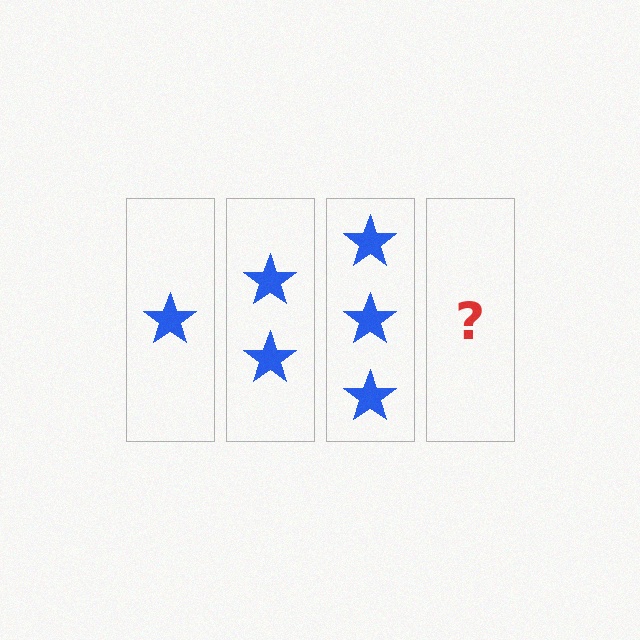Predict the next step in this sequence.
The next step is 4 stars.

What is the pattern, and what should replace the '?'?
The pattern is that each step adds one more star. The '?' should be 4 stars.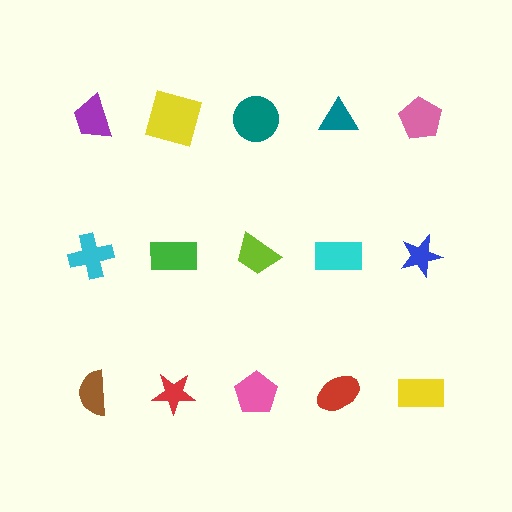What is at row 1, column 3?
A teal circle.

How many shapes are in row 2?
5 shapes.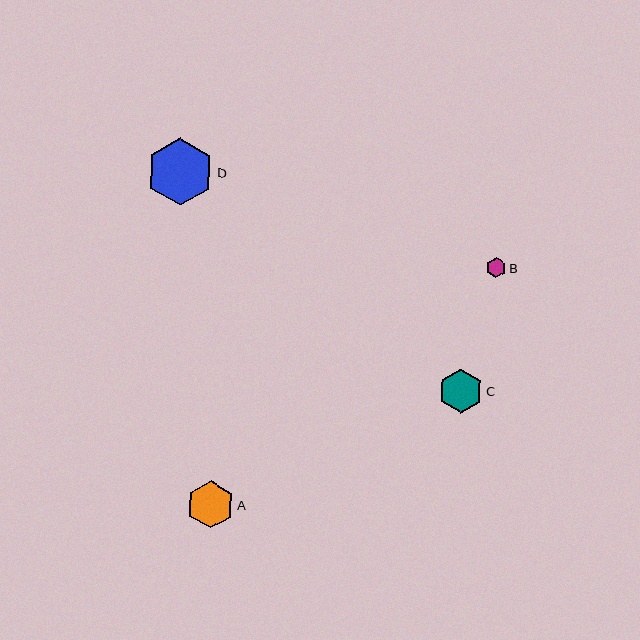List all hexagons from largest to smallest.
From largest to smallest: D, A, C, B.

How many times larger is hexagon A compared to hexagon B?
Hexagon A is approximately 2.4 times the size of hexagon B.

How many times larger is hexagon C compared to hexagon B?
Hexagon C is approximately 2.2 times the size of hexagon B.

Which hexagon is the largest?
Hexagon D is the largest with a size of approximately 67 pixels.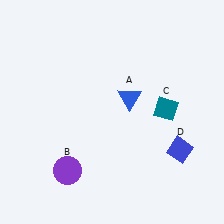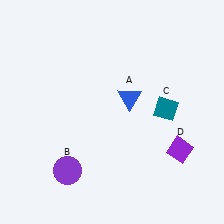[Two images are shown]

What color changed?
The diamond (D) changed from blue in Image 1 to purple in Image 2.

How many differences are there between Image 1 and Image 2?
There is 1 difference between the two images.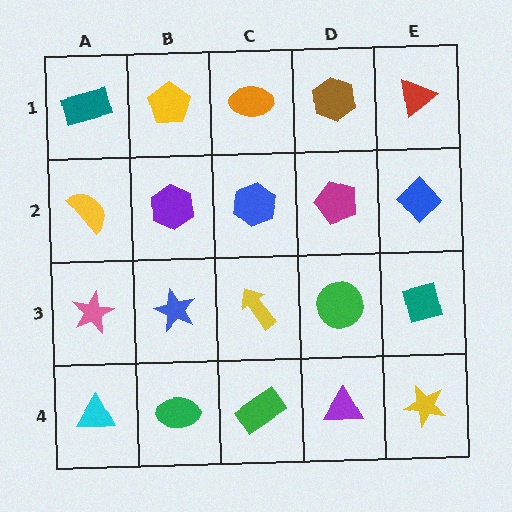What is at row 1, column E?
A red triangle.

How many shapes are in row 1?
5 shapes.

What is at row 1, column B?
A yellow pentagon.